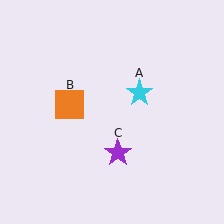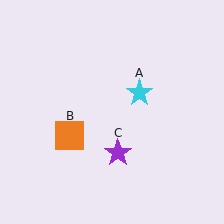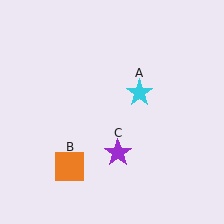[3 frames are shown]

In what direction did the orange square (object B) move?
The orange square (object B) moved down.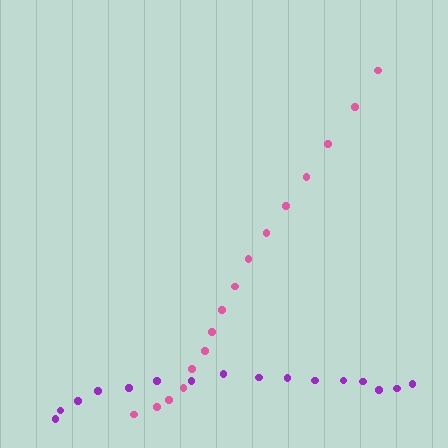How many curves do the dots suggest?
There are 2 distinct paths.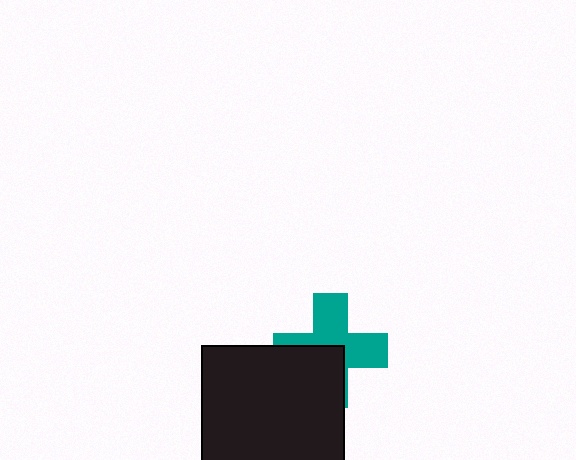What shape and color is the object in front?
The object in front is a black square.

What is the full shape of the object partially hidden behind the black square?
The partially hidden object is a teal cross.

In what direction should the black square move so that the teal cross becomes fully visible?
The black square should move toward the lower-left. That is the shortest direction to clear the overlap and leave the teal cross fully visible.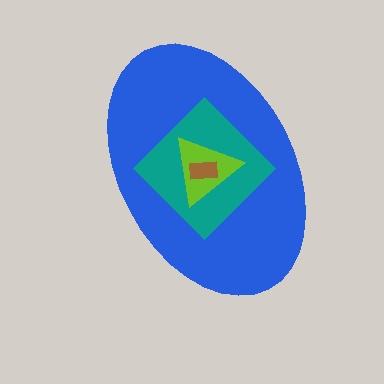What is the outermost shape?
The blue ellipse.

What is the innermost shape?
The brown rectangle.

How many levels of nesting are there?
4.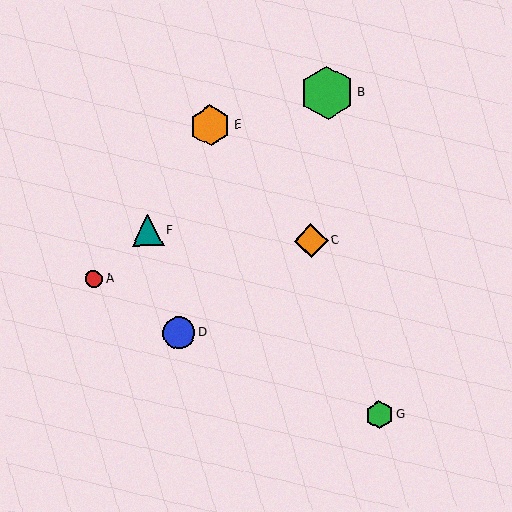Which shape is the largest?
The green hexagon (labeled B) is the largest.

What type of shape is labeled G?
Shape G is a green hexagon.